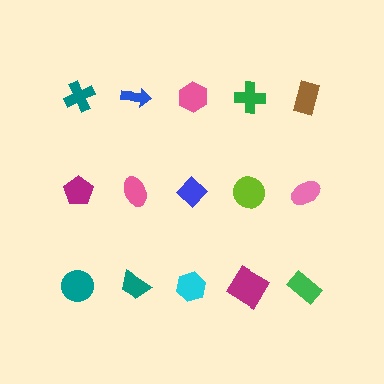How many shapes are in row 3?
5 shapes.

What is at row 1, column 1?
A teal cross.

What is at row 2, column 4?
A lime circle.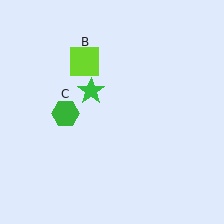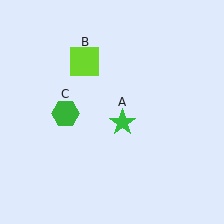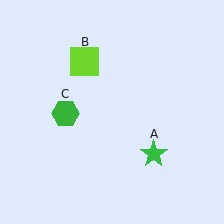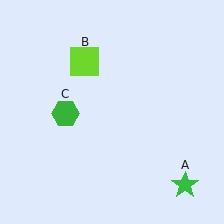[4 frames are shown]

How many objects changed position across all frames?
1 object changed position: green star (object A).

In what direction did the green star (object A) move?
The green star (object A) moved down and to the right.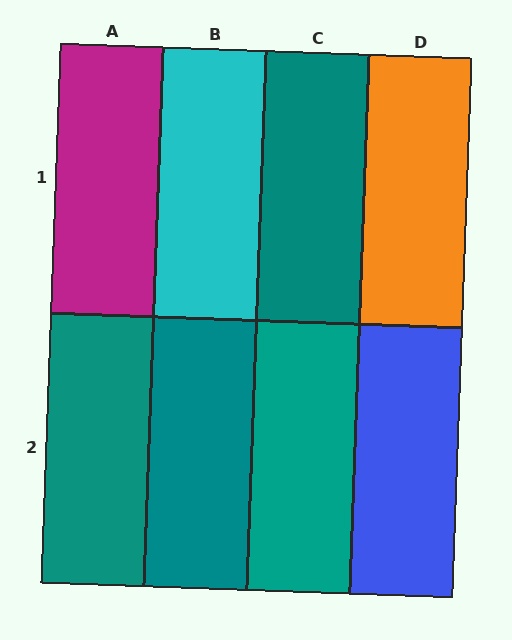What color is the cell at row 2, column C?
Teal.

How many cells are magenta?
1 cell is magenta.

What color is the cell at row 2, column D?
Blue.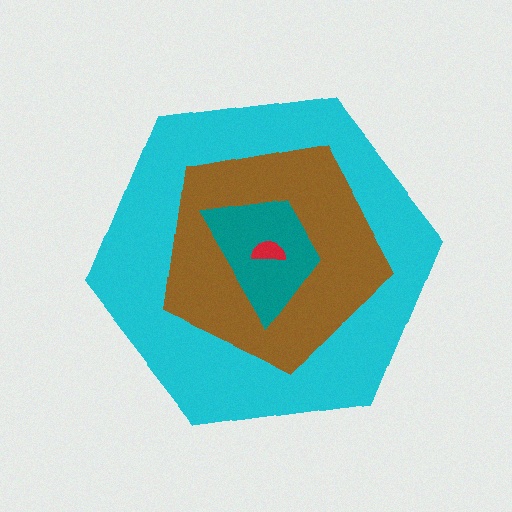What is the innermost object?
The red semicircle.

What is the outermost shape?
The cyan hexagon.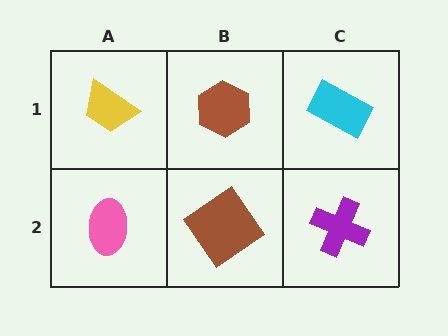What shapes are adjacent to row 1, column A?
A pink ellipse (row 2, column A), a brown hexagon (row 1, column B).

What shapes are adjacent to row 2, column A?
A yellow trapezoid (row 1, column A), a brown diamond (row 2, column B).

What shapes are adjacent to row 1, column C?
A purple cross (row 2, column C), a brown hexagon (row 1, column B).